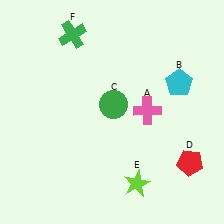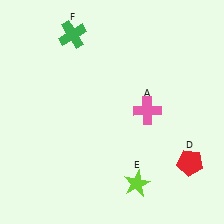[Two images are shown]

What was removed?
The cyan pentagon (B), the green circle (C) were removed in Image 2.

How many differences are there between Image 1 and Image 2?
There are 2 differences between the two images.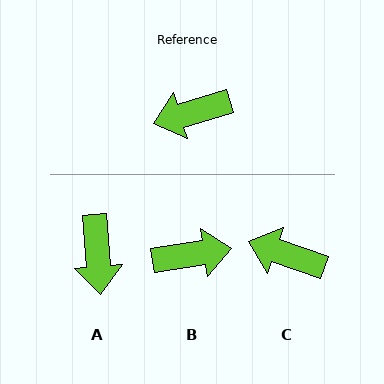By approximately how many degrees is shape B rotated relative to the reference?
Approximately 172 degrees counter-clockwise.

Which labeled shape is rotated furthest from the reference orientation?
B, about 172 degrees away.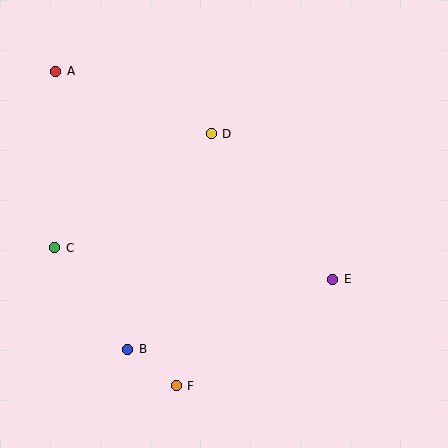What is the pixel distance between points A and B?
The distance between A and B is 287 pixels.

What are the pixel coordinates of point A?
Point A is at (56, 71).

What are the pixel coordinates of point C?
Point C is at (55, 248).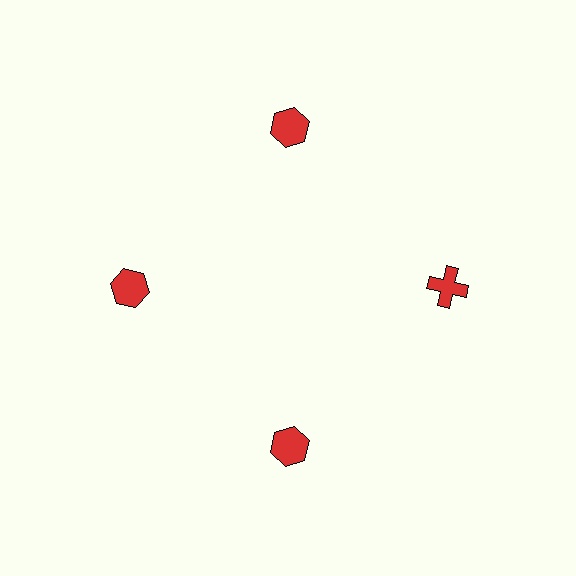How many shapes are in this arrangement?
There are 4 shapes arranged in a ring pattern.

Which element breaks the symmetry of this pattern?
The red cross at roughly the 3 o'clock position breaks the symmetry. All other shapes are red hexagons.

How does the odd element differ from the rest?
It has a different shape: cross instead of hexagon.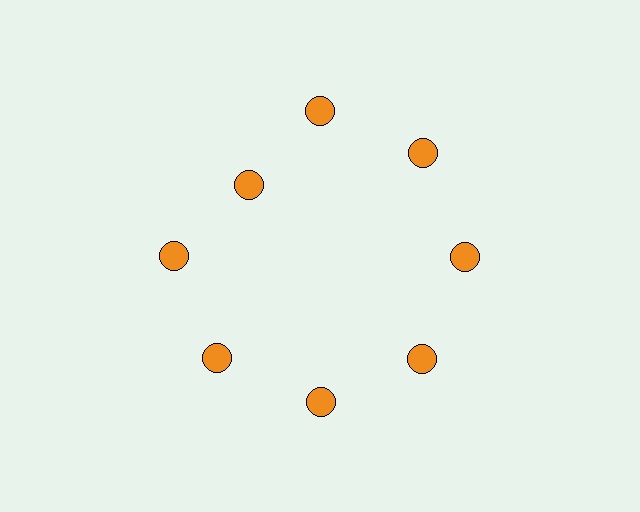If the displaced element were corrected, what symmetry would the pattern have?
It would have 8-fold rotational symmetry — the pattern would map onto itself every 45 degrees.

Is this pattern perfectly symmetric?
No. The 8 orange circles are arranged in a ring, but one element near the 10 o'clock position is pulled inward toward the center, breaking the 8-fold rotational symmetry.